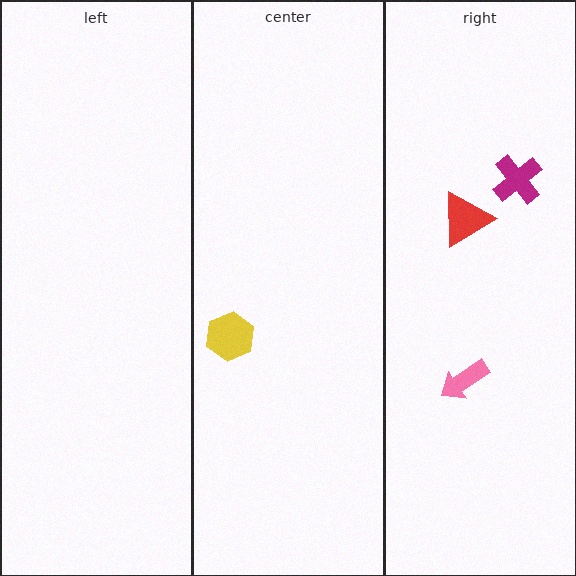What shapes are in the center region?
The yellow hexagon.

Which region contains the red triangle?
The right region.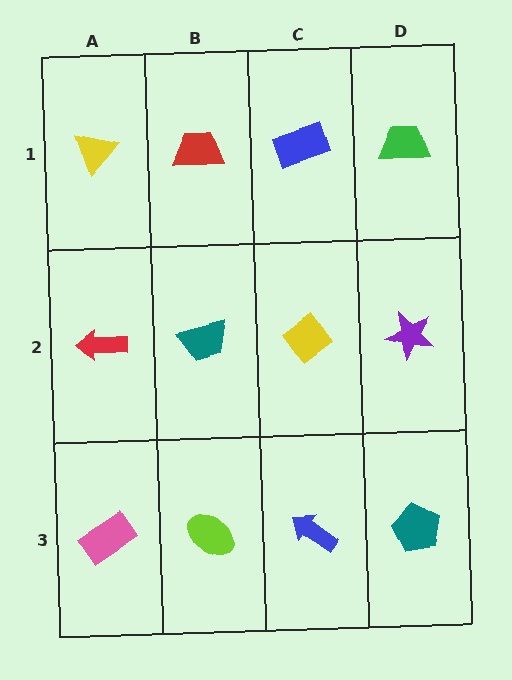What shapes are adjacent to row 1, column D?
A purple star (row 2, column D), a blue rectangle (row 1, column C).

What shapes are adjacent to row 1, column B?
A teal trapezoid (row 2, column B), a yellow triangle (row 1, column A), a blue rectangle (row 1, column C).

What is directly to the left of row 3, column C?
A lime ellipse.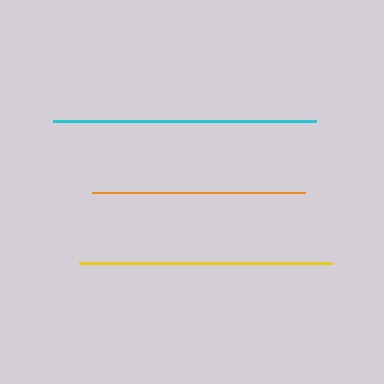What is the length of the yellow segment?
The yellow segment is approximately 253 pixels long.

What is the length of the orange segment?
The orange segment is approximately 213 pixels long.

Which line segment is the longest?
The cyan line is the longest at approximately 263 pixels.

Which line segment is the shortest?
The orange line is the shortest at approximately 213 pixels.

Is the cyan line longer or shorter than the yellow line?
The cyan line is longer than the yellow line.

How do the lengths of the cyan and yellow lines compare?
The cyan and yellow lines are approximately the same length.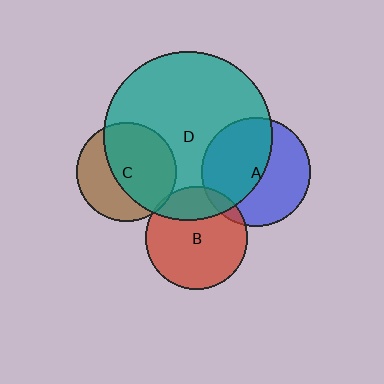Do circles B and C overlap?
Yes.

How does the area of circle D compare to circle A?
Approximately 2.4 times.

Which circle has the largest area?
Circle D (teal).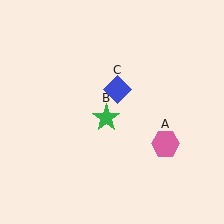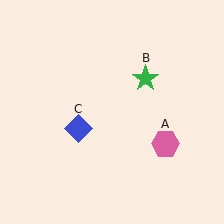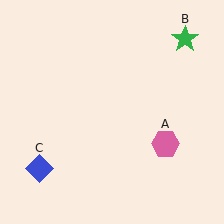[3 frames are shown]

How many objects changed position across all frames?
2 objects changed position: green star (object B), blue diamond (object C).